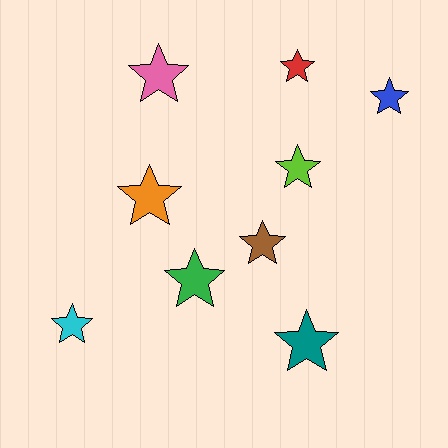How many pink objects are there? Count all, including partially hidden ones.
There is 1 pink object.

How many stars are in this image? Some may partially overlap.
There are 9 stars.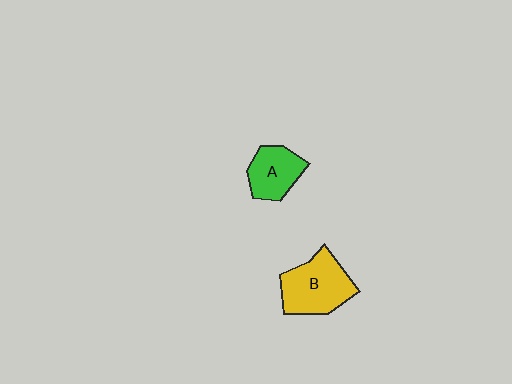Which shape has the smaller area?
Shape A (green).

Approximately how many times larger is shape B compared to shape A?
Approximately 1.4 times.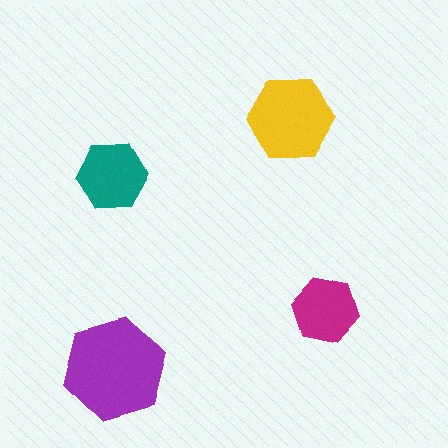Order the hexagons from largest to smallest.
the purple one, the yellow one, the teal one, the magenta one.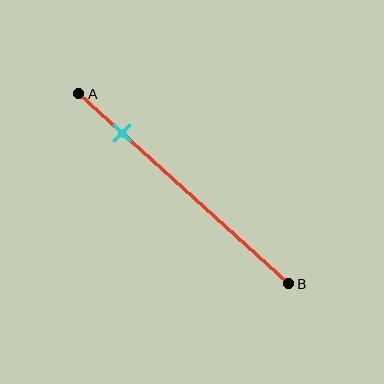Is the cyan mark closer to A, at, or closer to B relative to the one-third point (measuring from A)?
The cyan mark is closer to point A than the one-third point of segment AB.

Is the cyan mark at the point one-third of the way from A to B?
No, the mark is at about 20% from A, not at the 33% one-third point.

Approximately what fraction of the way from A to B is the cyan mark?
The cyan mark is approximately 20% of the way from A to B.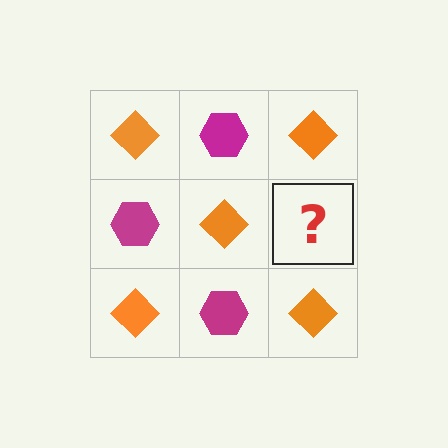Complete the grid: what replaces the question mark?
The question mark should be replaced with a magenta hexagon.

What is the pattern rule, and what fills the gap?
The rule is that it alternates orange diamond and magenta hexagon in a checkerboard pattern. The gap should be filled with a magenta hexagon.